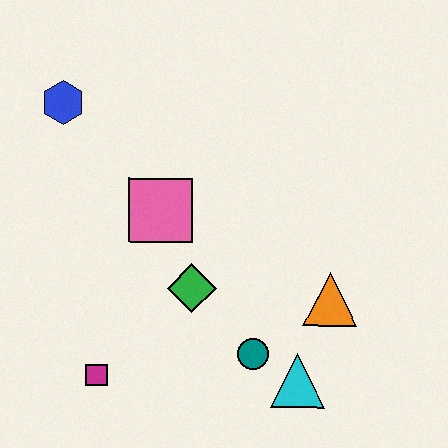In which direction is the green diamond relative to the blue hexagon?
The green diamond is below the blue hexagon.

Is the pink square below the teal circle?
No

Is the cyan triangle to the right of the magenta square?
Yes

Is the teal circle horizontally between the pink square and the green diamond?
No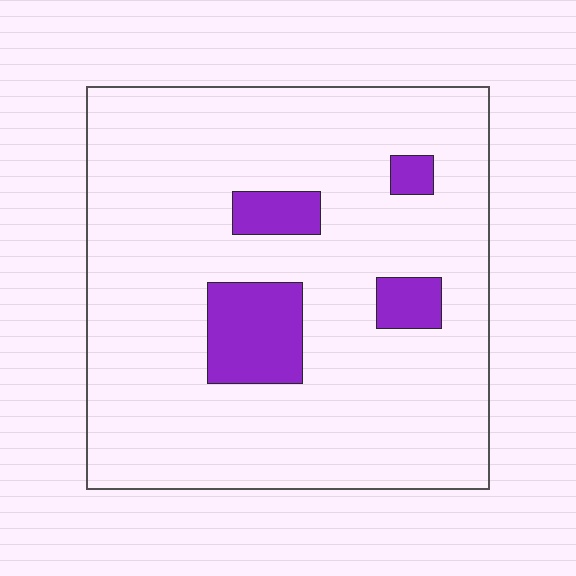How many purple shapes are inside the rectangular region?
4.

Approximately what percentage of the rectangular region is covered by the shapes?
Approximately 10%.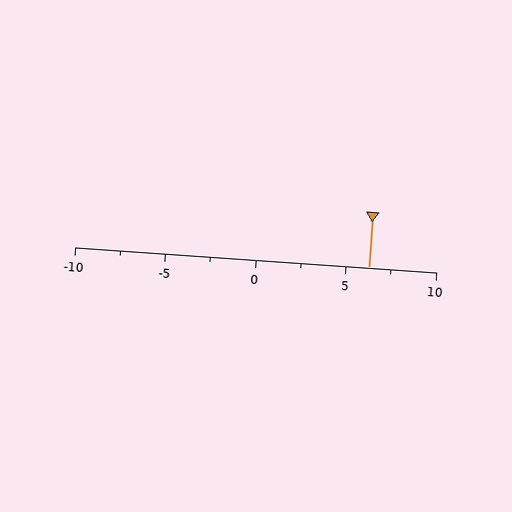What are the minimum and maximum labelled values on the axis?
The axis runs from -10 to 10.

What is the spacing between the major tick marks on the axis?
The major ticks are spaced 5 apart.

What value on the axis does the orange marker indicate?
The marker indicates approximately 6.2.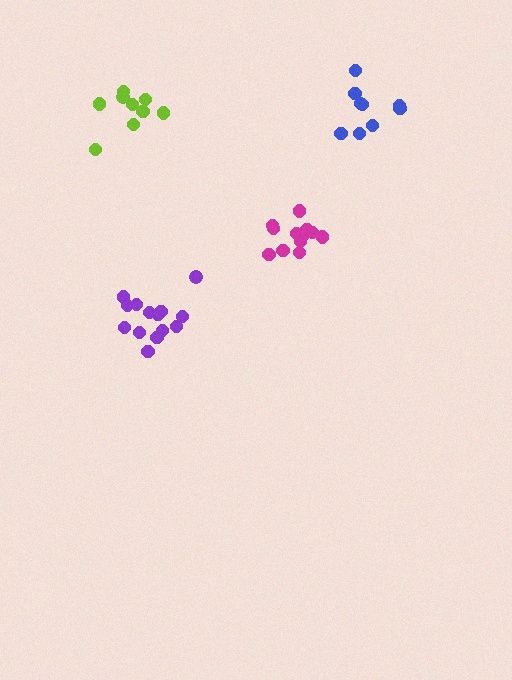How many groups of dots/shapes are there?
There are 4 groups.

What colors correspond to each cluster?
The clusters are colored: blue, lime, magenta, purple.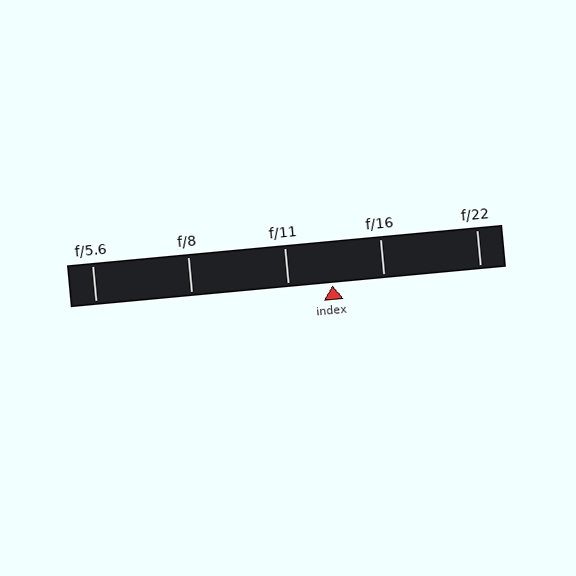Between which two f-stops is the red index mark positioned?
The index mark is between f/11 and f/16.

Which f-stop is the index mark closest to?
The index mark is closest to f/11.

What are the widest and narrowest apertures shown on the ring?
The widest aperture shown is f/5.6 and the narrowest is f/22.